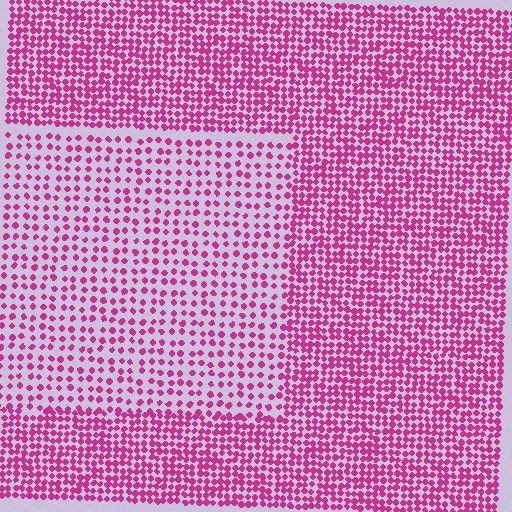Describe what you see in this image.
The image contains small magenta elements arranged at two different densities. A rectangle-shaped region is visible where the elements are less densely packed than the surrounding area.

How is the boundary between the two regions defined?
The boundary is defined by a change in element density (approximately 2.0x ratio). All elements are the same color, size, and shape.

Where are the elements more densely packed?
The elements are more densely packed outside the rectangle boundary.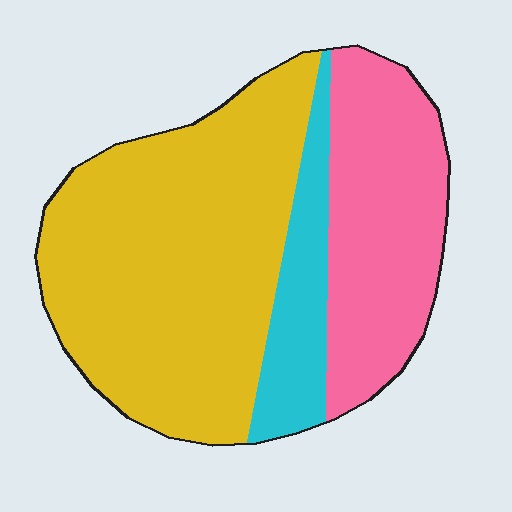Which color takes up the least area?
Cyan, at roughly 15%.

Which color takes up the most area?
Yellow, at roughly 55%.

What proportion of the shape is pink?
Pink takes up about one third (1/3) of the shape.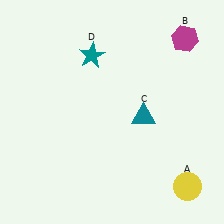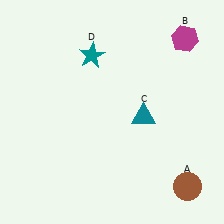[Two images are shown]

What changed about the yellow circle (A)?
In Image 1, A is yellow. In Image 2, it changed to brown.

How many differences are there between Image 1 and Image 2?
There is 1 difference between the two images.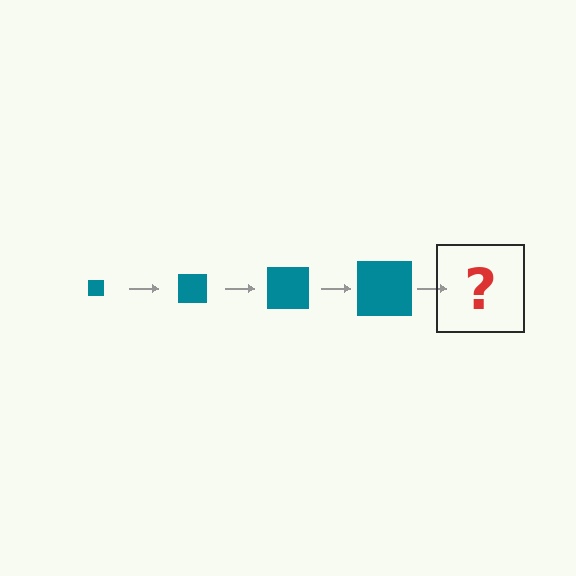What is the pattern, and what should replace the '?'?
The pattern is that the square gets progressively larger each step. The '?' should be a teal square, larger than the previous one.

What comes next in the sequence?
The next element should be a teal square, larger than the previous one.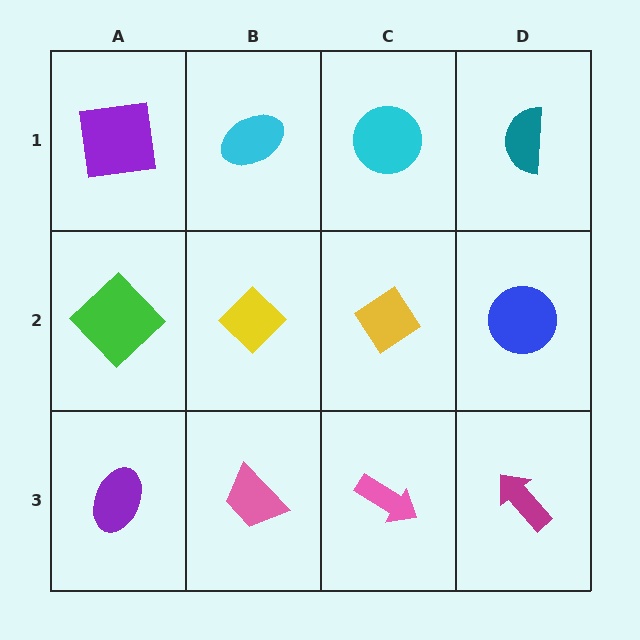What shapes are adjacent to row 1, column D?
A blue circle (row 2, column D), a cyan circle (row 1, column C).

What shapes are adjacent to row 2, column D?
A teal semicircle (row 1, column D), a magenta arrow (row 3, column D), a yellow diamond (row 2, column C).